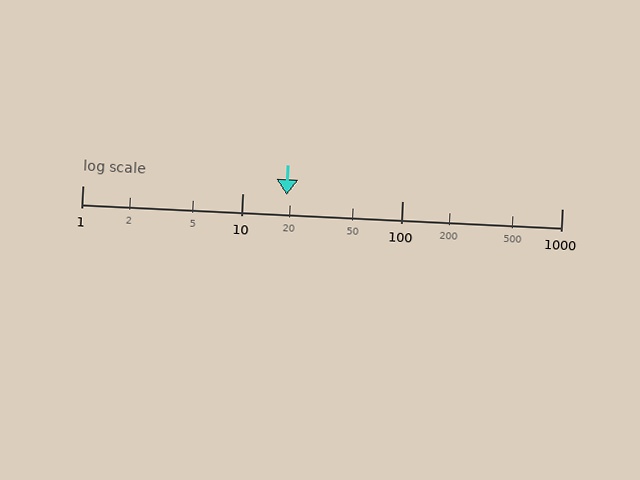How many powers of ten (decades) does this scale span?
The scale spans 3 decades, from 1 to 1000.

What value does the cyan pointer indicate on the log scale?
The pointer indicates approximately 19.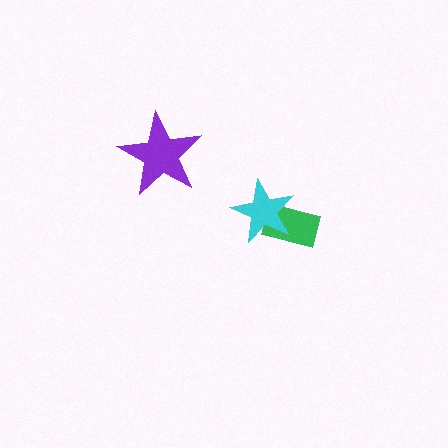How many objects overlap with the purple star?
0 objects overlap with the purple star.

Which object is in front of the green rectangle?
The cyan star is in front of the green rectangle.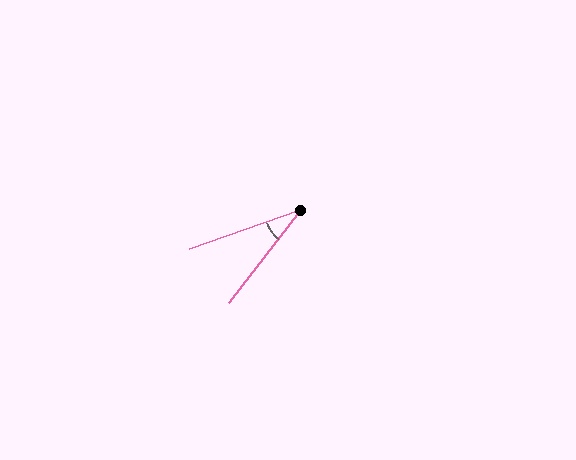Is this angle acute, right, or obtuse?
It is acute.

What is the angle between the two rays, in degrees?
Approximately 33 degrees.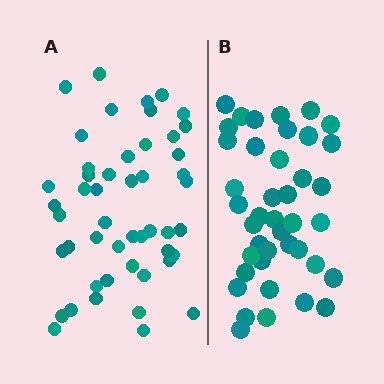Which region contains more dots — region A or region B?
Region A (the left region) has more dots.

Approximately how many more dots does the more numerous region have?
Region A has roughly 8 or so more dots than region B.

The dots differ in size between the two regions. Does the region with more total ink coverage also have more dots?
No. Region B has more total ink coverage because its dots are larger, but region A actually contains more individual dots. Total area can be misleading — the number of items is what matters here.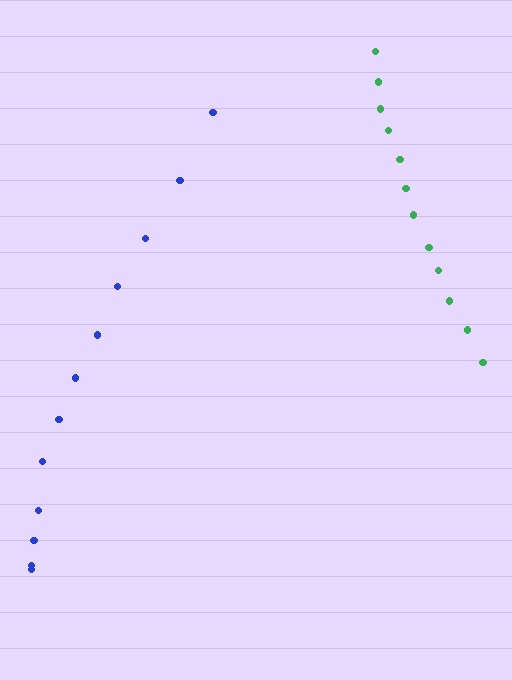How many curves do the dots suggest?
There are 2 distinct paths.